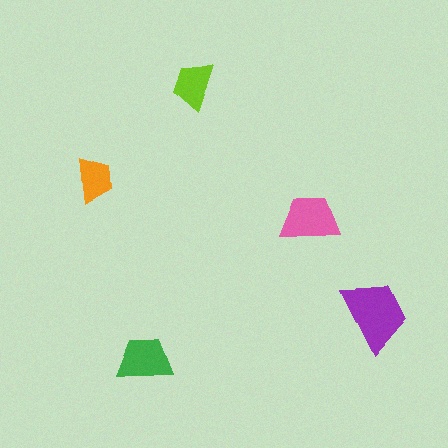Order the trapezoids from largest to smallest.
the purple one, the pink one, the green one, the lime one, the orange one.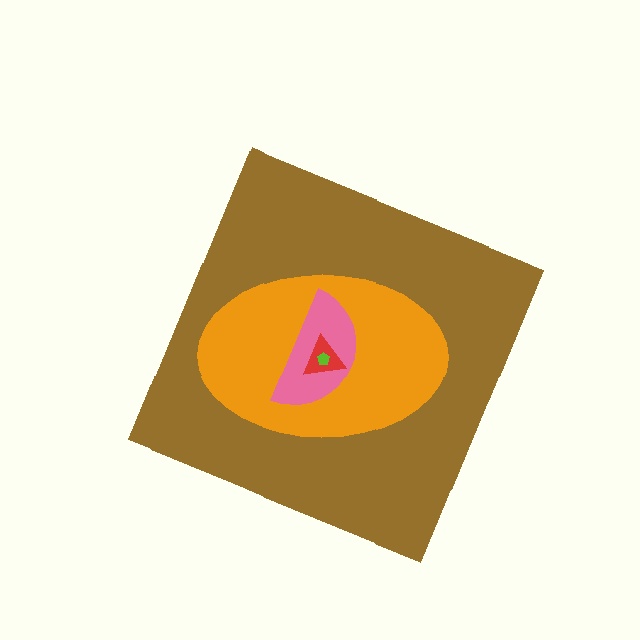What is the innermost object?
The lime pentagon.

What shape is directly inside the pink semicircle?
The red triangle.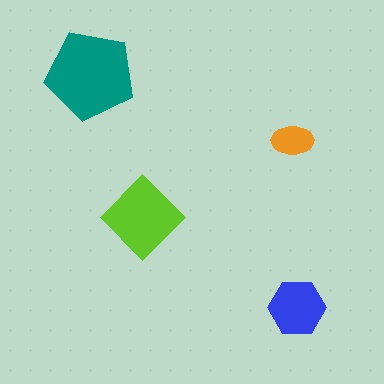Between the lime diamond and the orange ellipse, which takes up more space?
The lime diamond.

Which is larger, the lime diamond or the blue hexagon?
The lime diamond.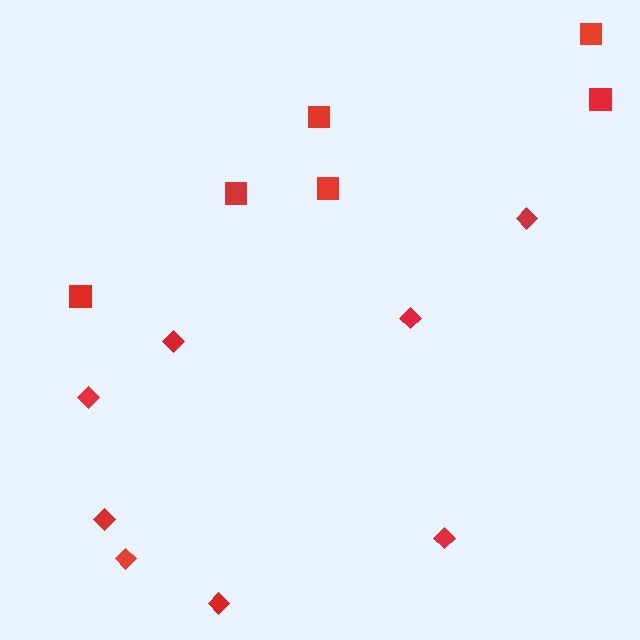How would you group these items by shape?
There are 2 groups: one group of diamonds (8) and one group of squares (6).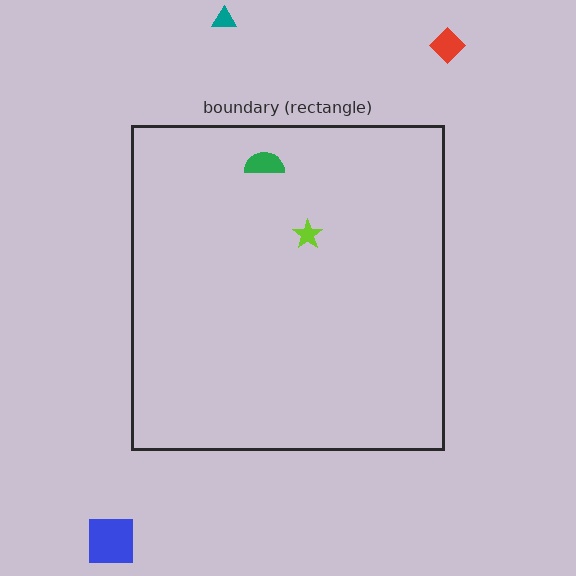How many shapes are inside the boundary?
2 inside, 3 outside.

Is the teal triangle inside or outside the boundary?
Outside.